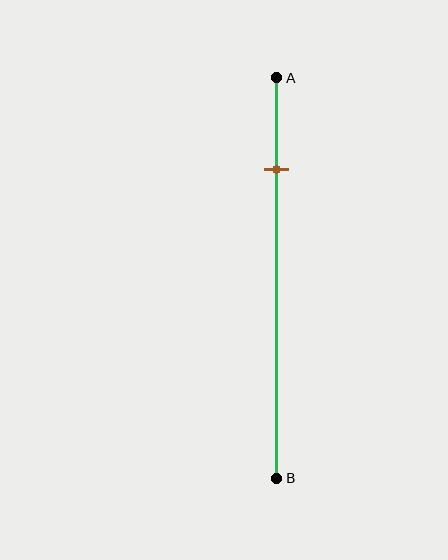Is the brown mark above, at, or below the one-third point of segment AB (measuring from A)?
The brown mark is above the one-third point of segment AB.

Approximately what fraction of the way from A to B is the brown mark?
The brown mark is approximately 25% of the way from A to B.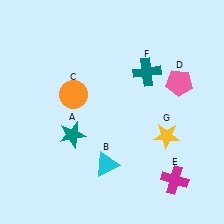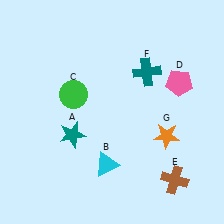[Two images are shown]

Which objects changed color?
C changed from orange to green. E changed from magenta to brown. G changed from yellow to orange.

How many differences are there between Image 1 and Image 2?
There are 3 differences between the two images.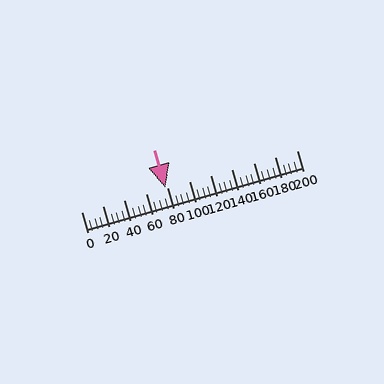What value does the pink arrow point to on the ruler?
The pink arrow points to approximately 78.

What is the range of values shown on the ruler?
The ruler shows values from 0 to 200.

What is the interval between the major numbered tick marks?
The major tick marks are spaced 20 units apart.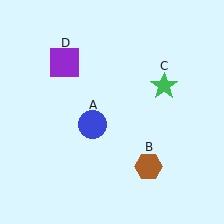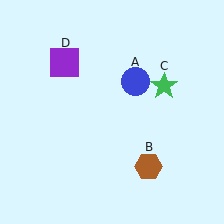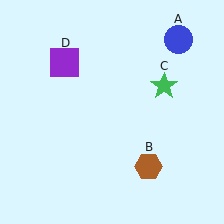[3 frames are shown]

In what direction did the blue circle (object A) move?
The blue circle (object A) moved up and to the right.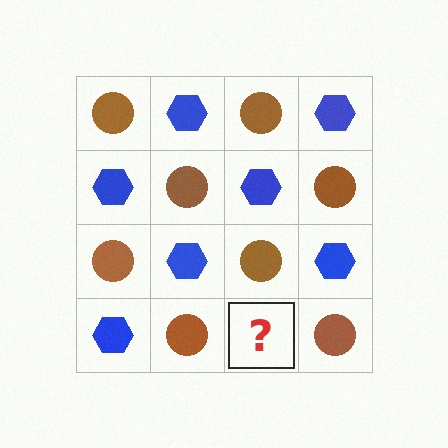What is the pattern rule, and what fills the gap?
The rule is that it alternates brown circle and blue hexagon in a checkerboard pattern. The gap should be filled with a blue hexagon.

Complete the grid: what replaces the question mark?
The question mark should be replaced with a blue hexagon.